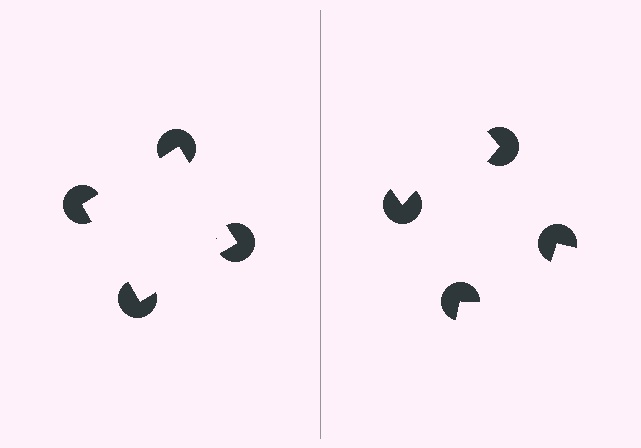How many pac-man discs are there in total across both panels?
8 — 4 on each side.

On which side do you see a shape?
An illusory square appears on the left side. On the right side the wedge cuts are rotated, so no coherent shape forms.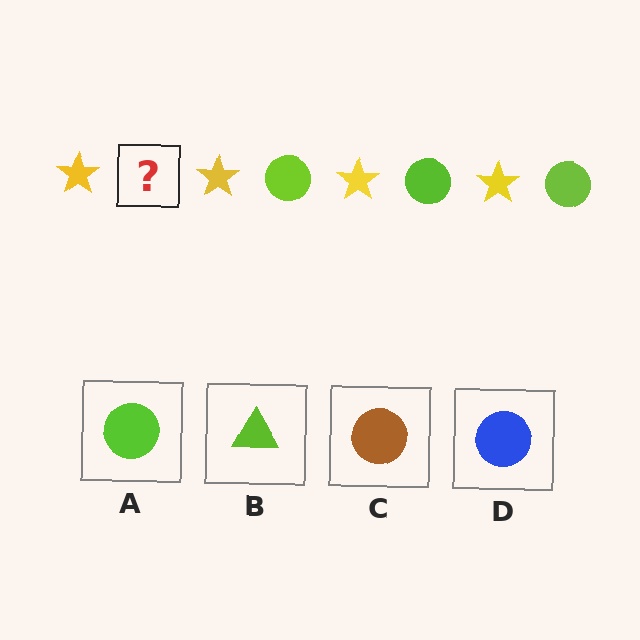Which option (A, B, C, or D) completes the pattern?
A.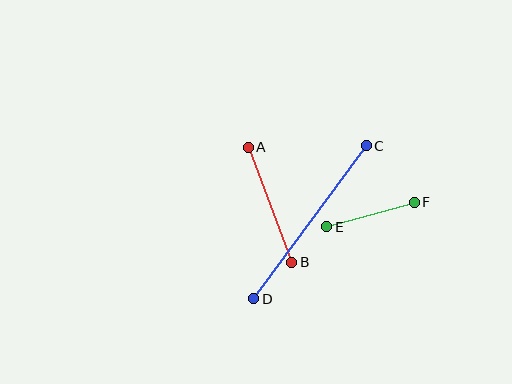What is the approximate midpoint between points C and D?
The midpoint is at approximately (310, 222) pixels.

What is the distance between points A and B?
The distance is approximately 123 pixels.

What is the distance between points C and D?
The distance is approximately 190 pixels.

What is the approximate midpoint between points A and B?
The midpoint is at approximately (270, 205) pixels.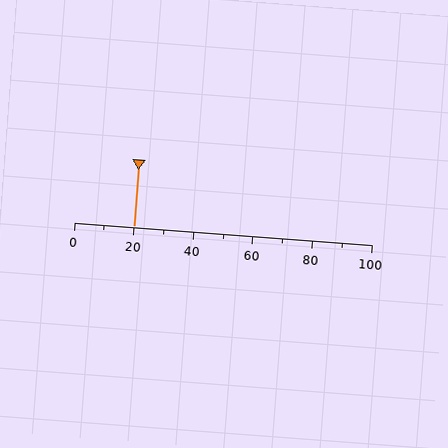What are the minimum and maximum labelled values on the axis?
The axis runs from 0 to 100.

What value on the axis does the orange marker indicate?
The marker indicates approximately 20.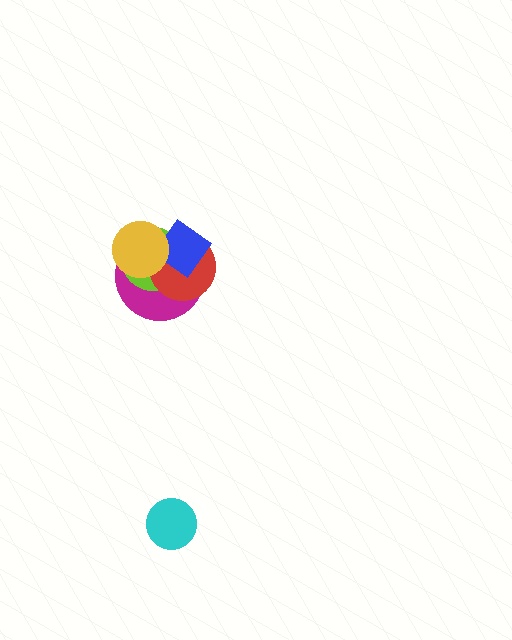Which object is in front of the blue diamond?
The yellow circle is in front of the blue diamond.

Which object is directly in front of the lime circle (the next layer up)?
The red circle is directly in front of the lime circle.